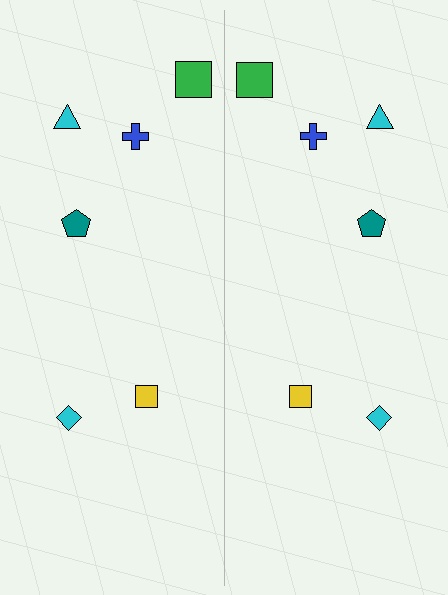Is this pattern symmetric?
Yes, this pattern has bilateral (reflection) symmetry.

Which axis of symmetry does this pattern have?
The pattern has a vertical axis of symmetry running through the center of the image.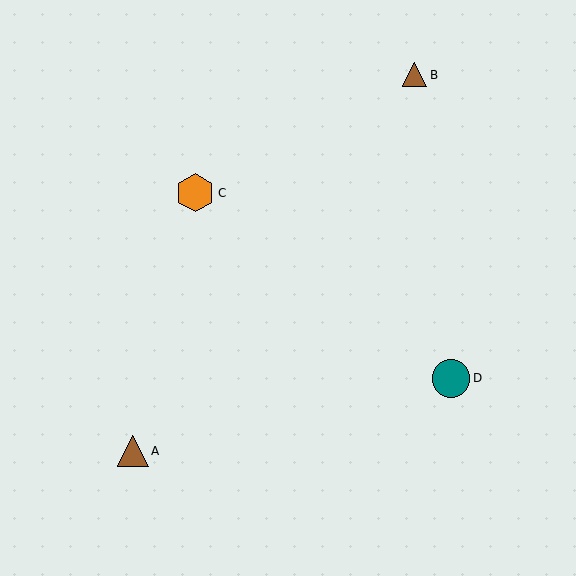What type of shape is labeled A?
Shape A is a brown triangle.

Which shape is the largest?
The orange hexagon (labeled C) is the largest.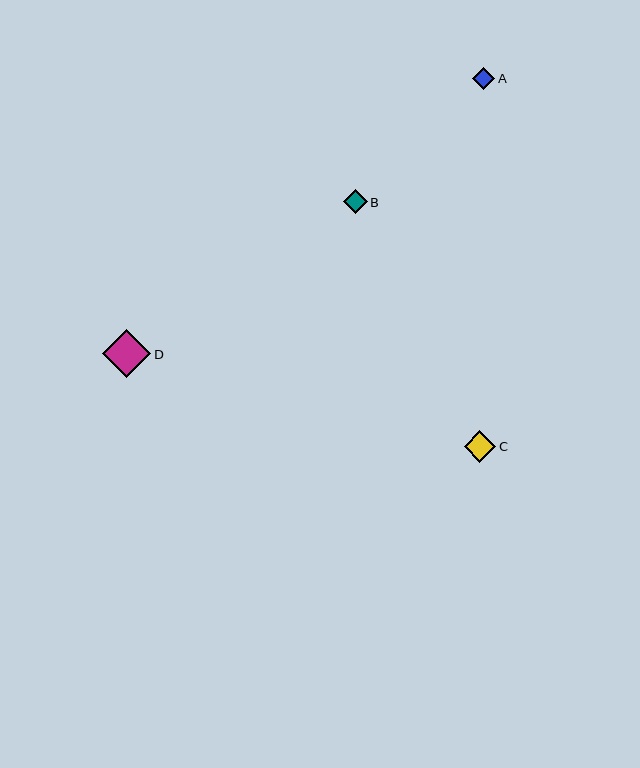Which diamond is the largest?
Diamond D is the largest with a size of approximately 48 pixels.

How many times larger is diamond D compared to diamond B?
Diamond D is approximately 2.0 times the size of diamond B.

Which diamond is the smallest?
Diamond A is the smallest with a size of approximately 23 pixels.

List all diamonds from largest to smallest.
From largest to smallest: D, C, B, A.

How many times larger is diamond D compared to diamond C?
Diamond D is approximately 1.5 times the size of diamond C.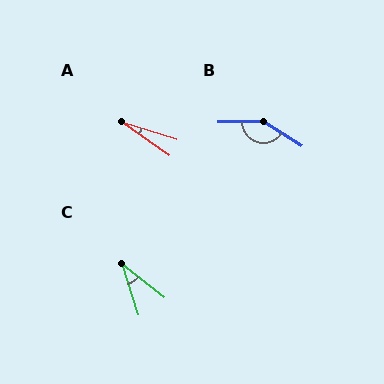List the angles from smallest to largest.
A (18°), C (34°), B (147°).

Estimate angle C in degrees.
Approximately 34 degrees.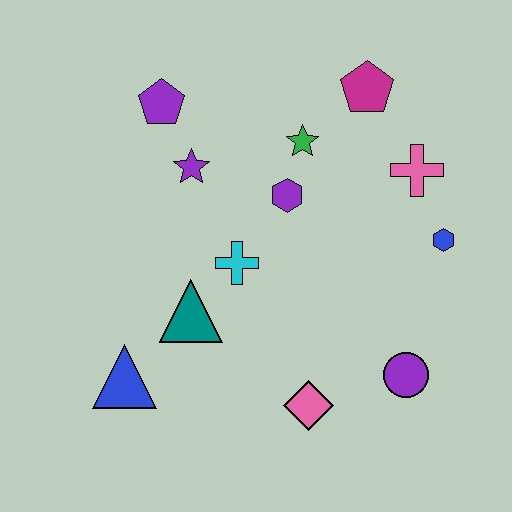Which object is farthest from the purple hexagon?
The blue triangle is farthest from the purple hexagon.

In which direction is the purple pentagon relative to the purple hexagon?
The purple pentagon is to the left of the purple hexagon.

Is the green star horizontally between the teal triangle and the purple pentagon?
No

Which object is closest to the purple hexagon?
The green star is closest to the purple hexagon.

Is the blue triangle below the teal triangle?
Yes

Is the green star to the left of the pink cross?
Yes